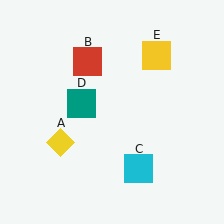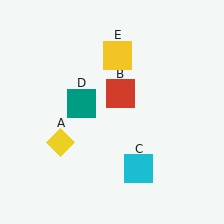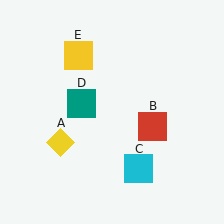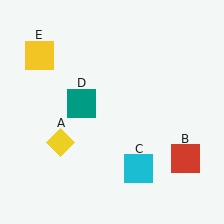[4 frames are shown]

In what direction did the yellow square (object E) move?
The yellow square (object E) moved left.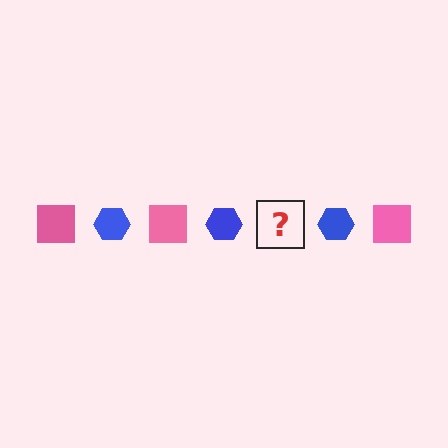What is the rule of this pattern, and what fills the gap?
The rule is that the pattern alternates between pink square and blue hexagon. The gap should be filled with a pink square.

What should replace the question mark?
The question mark should be replaced with a pink square.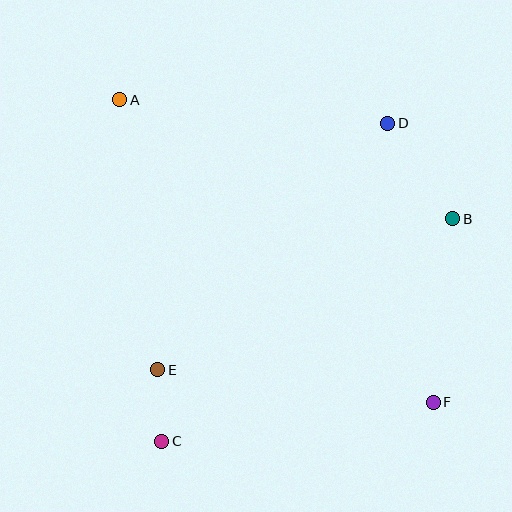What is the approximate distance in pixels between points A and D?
The distance between A and D is approximately 269 pixels.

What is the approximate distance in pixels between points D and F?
The distance between D and F is approximately 283 pixels.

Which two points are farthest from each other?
Points A and F are farthest from each other.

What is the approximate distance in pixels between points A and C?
The distance between A and C is approximately 343 pixels.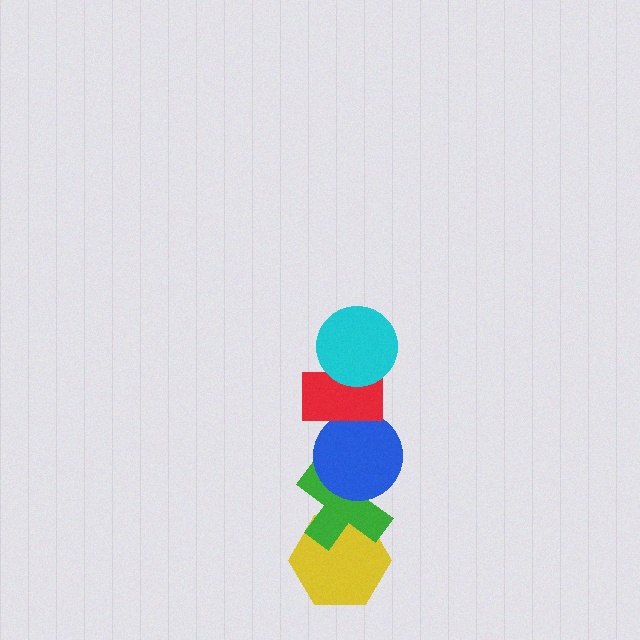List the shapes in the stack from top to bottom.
From top to bottom: the cyan circle, the red rectangle, the blue circle, the green cross, the yellow hexagon.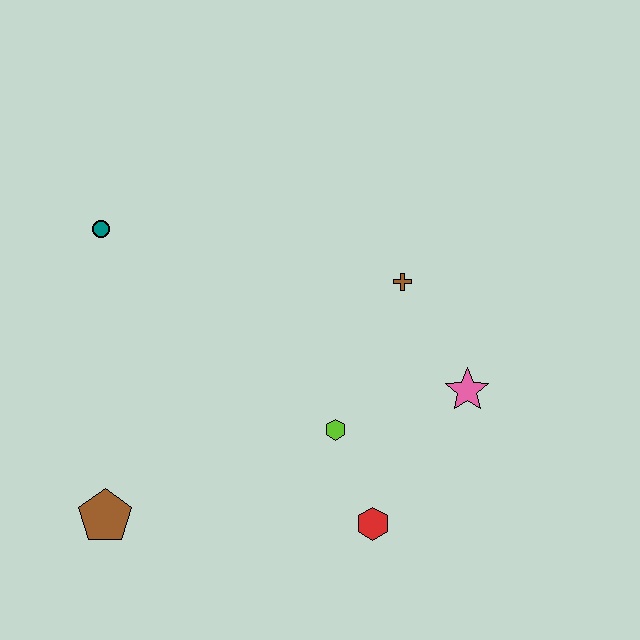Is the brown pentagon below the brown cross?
Yes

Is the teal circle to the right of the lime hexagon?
No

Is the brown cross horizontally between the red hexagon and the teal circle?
No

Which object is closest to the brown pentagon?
The lime hexagon is closest to the brown pentagon.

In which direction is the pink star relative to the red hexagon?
The pink star is above the red hexagon.